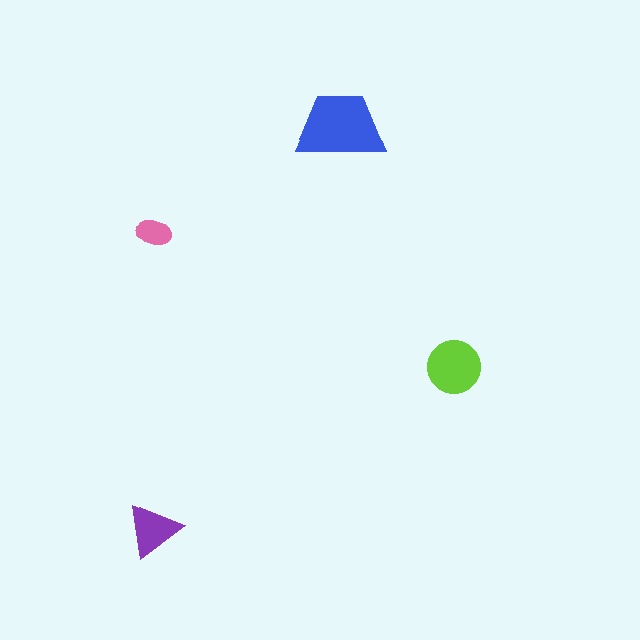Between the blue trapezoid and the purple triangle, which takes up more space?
The blue trapezoid.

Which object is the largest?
The blue trapezoid.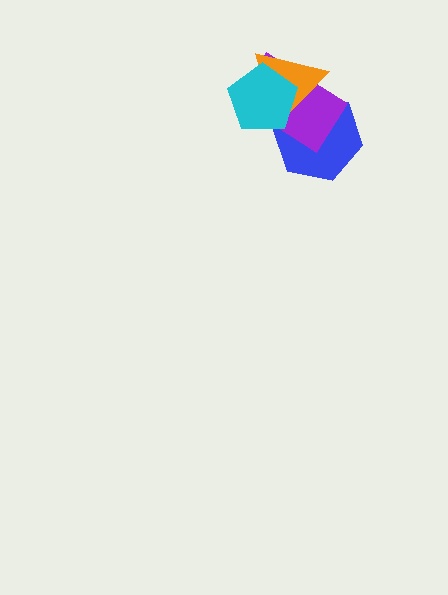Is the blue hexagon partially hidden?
Yes, it is partially covered by another shape.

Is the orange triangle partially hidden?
Yes, it is partially covered by another shape.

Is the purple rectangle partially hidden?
Yes, it is partially covered by another shape.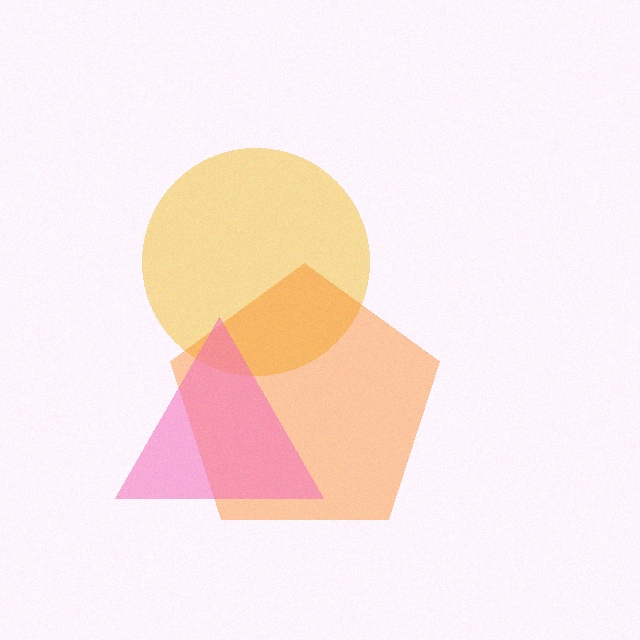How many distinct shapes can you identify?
There are 3 distinct shapes: a yellow circle, an orange pentagon, a pink triangle.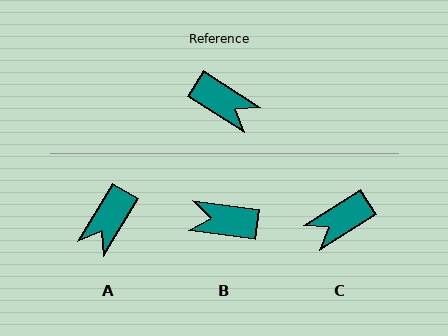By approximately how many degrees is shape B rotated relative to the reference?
Approximately 155 degrees clockwise.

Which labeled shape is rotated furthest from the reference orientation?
B, about 155 degrees away.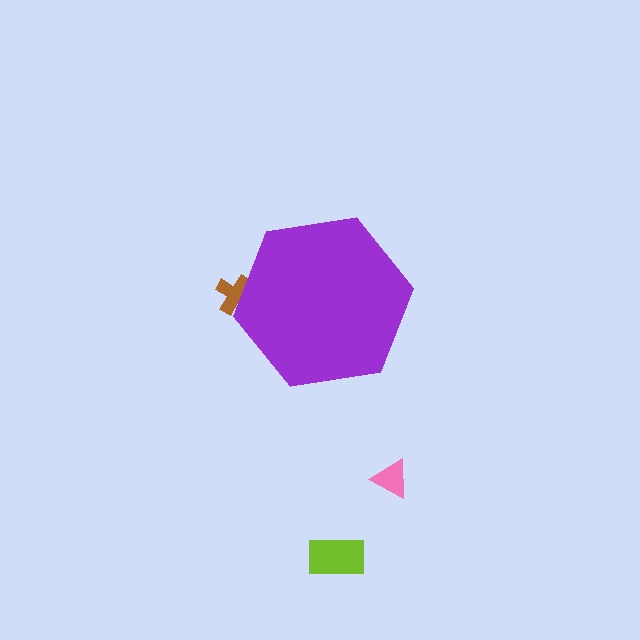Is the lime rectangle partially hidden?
No, the lime rectangle is fully visible.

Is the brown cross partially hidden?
Yes, the brown cross is partially hidden behind the purple hexagon.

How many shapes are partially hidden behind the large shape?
1 shape is partially hidden.